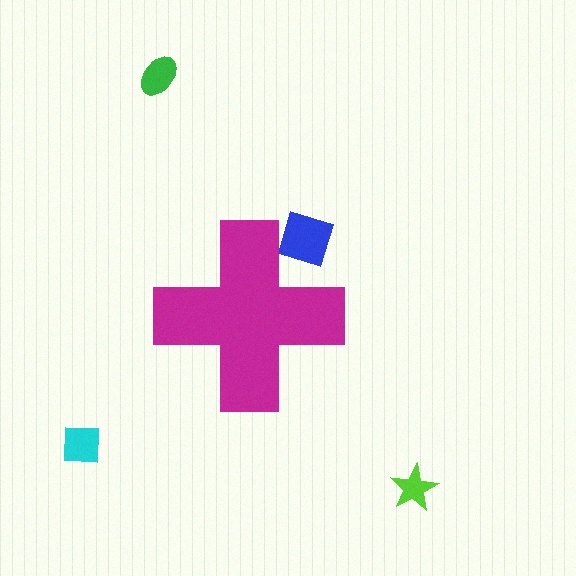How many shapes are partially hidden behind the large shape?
1 shape is partially hidden.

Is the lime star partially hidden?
No, the lime star is fully visible.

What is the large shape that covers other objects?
A magenta cross.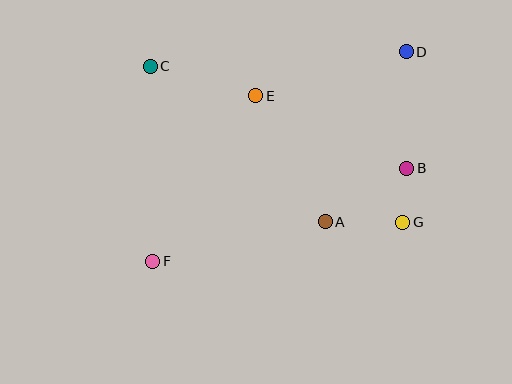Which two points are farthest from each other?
Points D and F are farthest from each other.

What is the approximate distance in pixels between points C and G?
The distance between C and G is approximately 297 pixels.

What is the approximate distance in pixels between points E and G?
The distance between E and G is approximately 194 pixels.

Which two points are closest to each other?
Points B and G are closest to each other.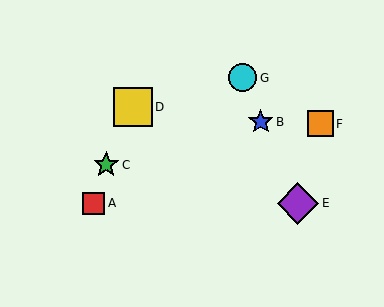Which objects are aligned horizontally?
Objects A, E are aligned horizontally.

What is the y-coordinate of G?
Object G is at y≈78.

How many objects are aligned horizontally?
2 objects (A, E) are aligned horizontally.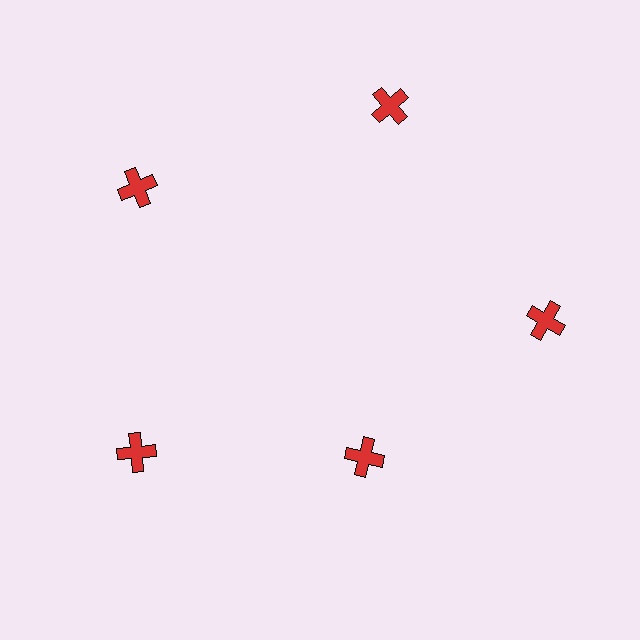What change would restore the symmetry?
The symmetry would be restored by moving it outward, back onto the ring so that all 5 crosses sit at equal angles and equal distance from the center.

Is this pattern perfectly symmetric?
No. The 5 red crosses are arranged in a ring, but one element near the 5 o'clock position is pulled inward toward the center, breaking the 5-fold rotational symmetry.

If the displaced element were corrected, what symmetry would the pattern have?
It would have 5-fold rotational symmetry — the pattern would map onto itself every 72 degrees.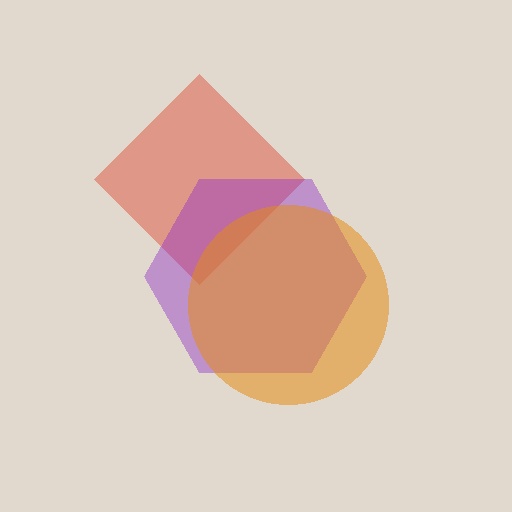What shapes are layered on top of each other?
The layered shapes are: a red diamond, a purple hexagon, an orange circle.